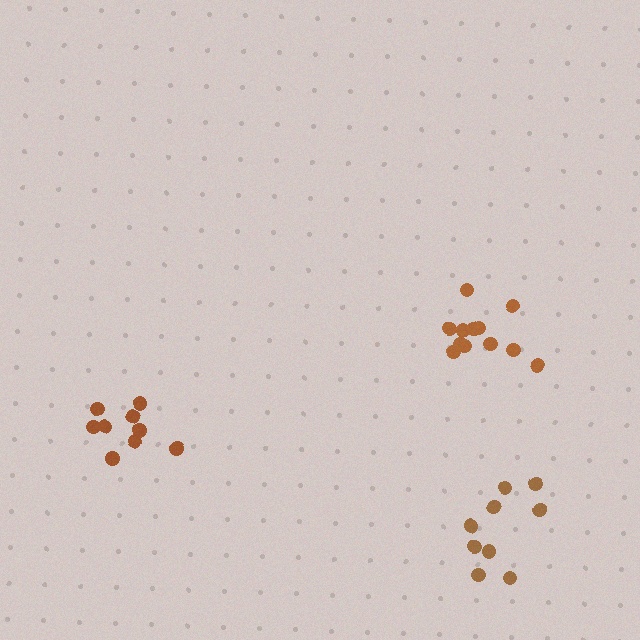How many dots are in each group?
Group 1: 12 dots, Group 2: 9 dots, Group 3: 9 dots (30 total).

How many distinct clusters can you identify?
There are 3 distinct clusters.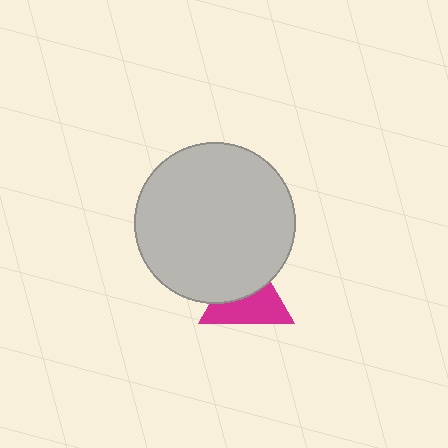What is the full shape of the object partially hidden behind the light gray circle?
The partially hidden object is a magenta triangle.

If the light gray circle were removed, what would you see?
You would see the complete magenta triangle.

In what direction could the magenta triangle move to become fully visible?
The magenta triangle could move down. That would shift it out from behind the light gray circle entirely.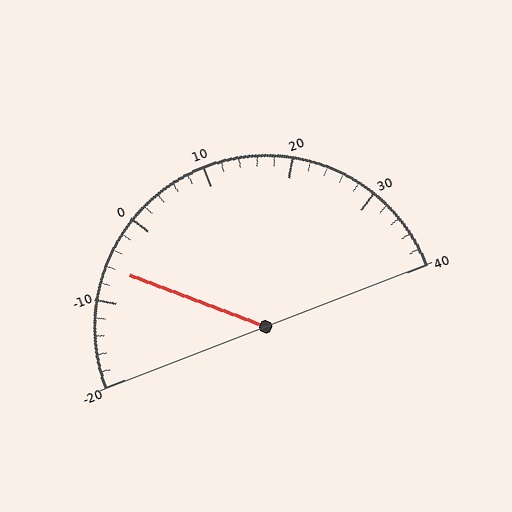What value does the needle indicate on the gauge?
The needle indicates approximately -6.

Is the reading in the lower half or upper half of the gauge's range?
The reading is in the lower half of the range (-20 to 40).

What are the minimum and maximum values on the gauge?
The gauge ranges from -20 to 40.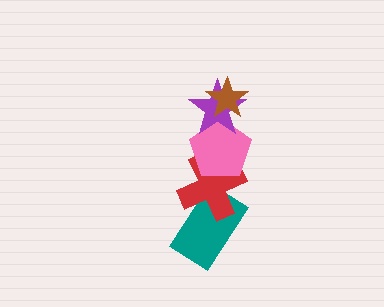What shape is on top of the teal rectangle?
The red cross is on top of the teal rectangle.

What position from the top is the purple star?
The purple star is 2nd from the top.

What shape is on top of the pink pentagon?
The purple star is on top of the pink pentagon.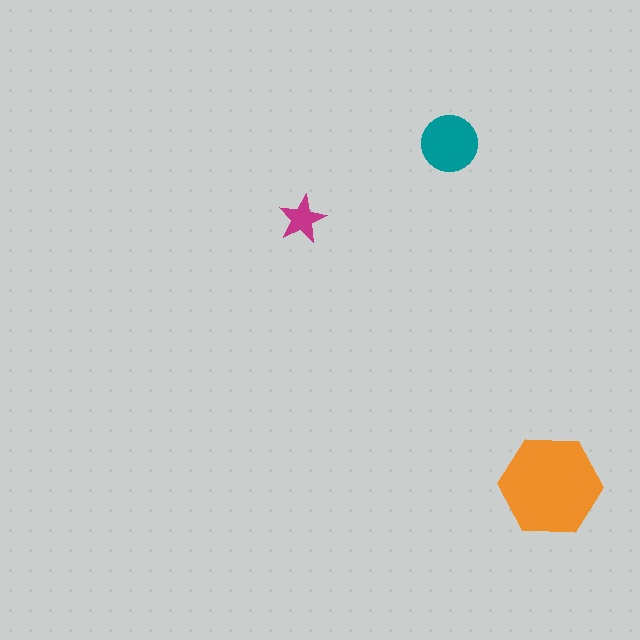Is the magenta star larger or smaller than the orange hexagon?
Smaller.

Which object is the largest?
The orange hexagon.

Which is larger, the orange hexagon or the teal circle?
The orange hexagon.